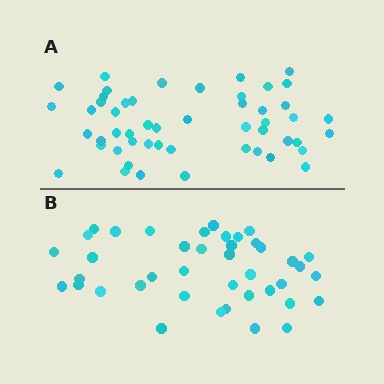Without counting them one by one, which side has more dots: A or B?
Region A (the top region) has more dots.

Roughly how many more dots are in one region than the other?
Region A has roughly 10 or so more dots than region B.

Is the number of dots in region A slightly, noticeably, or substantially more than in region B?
Region A has only slightly more — the two regions are fairly close. The ratio is roughly 1.2 to 1.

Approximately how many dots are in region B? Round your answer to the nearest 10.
About 40 dots. (The exact count is 41, which rounds to 40.)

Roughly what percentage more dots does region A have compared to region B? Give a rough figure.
About 25% more.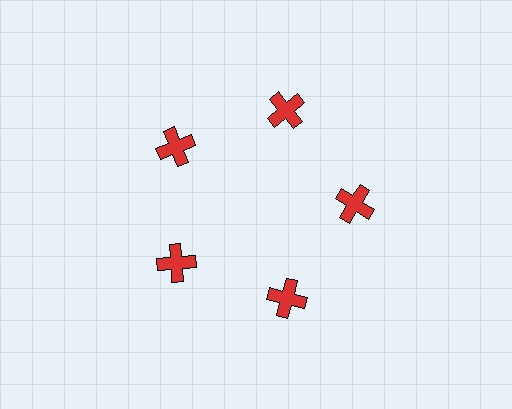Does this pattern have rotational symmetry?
Yes, this pattern has 5-fold rotational symmetry. It looks the same after rotating 72 degrees around the center.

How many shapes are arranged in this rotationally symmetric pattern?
There are 5 shapes, arranged in 5 groups of 1.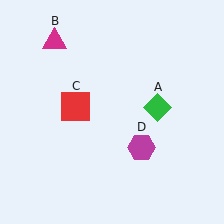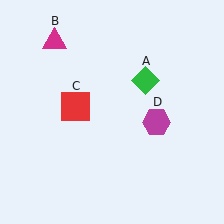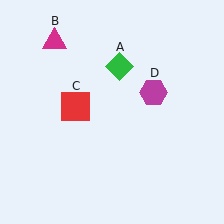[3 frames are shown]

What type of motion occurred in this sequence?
The green diamond (object A), magenta hexagon (object D) rotated counterclockwise around the center of the scene.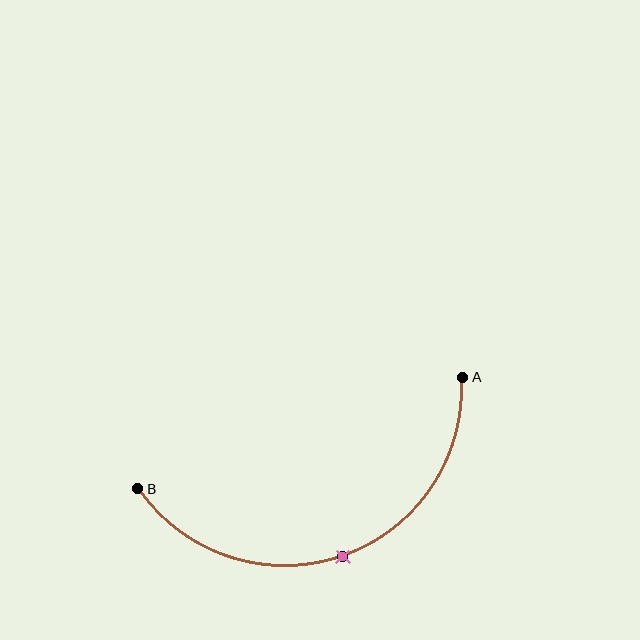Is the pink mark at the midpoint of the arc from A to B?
Yes. The pink mark lies on the arc at equal arc-length from both A and B — it is the arc midpoint.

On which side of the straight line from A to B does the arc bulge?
The arc bulges below the straight line connecting A and B.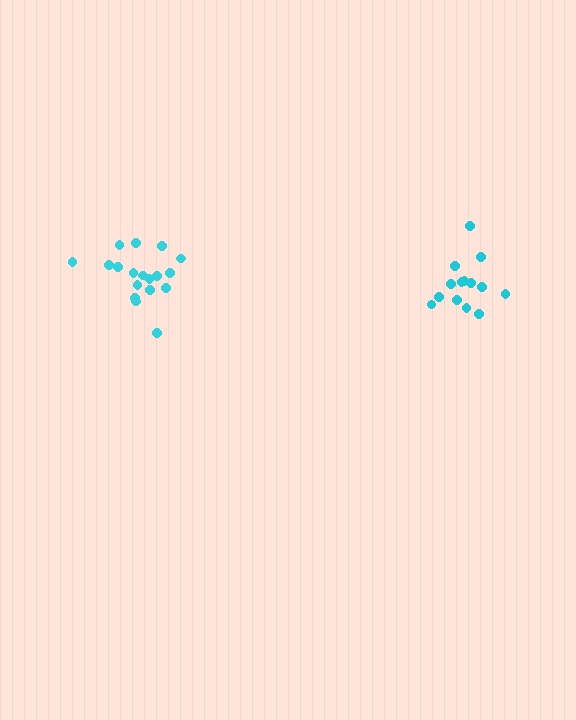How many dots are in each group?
Group 1: 18 dots, Group 2: 15 dots (33 total).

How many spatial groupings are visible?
There are 2 spatial groupings.